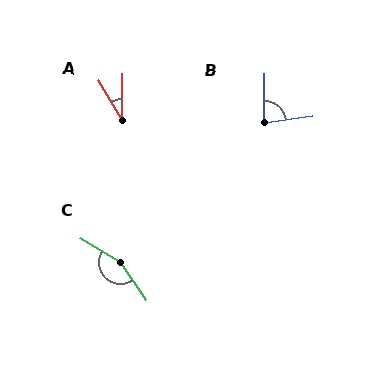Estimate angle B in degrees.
Approximately 83 degrees.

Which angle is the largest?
C, at approximately 154 degrees.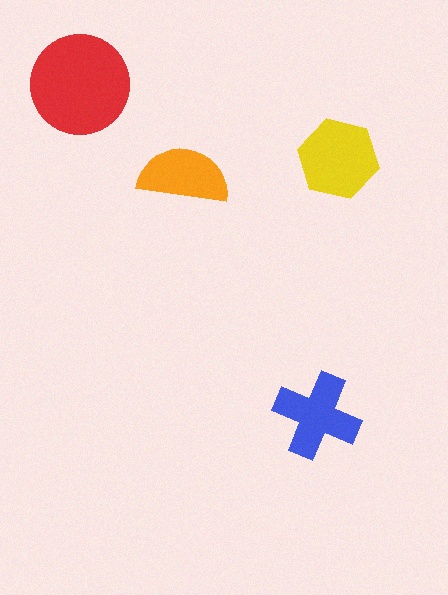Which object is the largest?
The red circle.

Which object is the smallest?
The orange semicircle.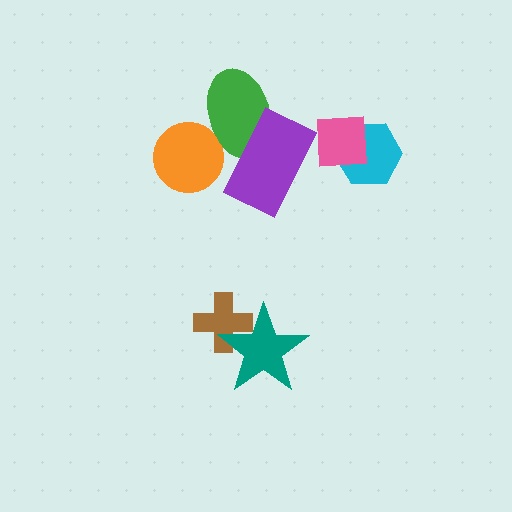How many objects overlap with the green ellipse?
2 objects overlap with the green ellipse.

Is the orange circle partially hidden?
Yes, it is partially covered by another shape.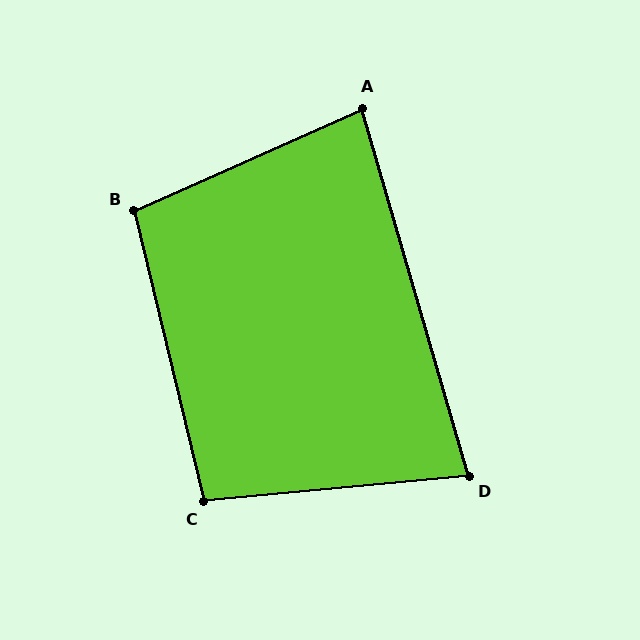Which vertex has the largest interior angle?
B, at approximately 101 degrees.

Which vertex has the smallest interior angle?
D, at approximately 79 degrees.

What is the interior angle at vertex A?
Approximately 82 degrees (acute).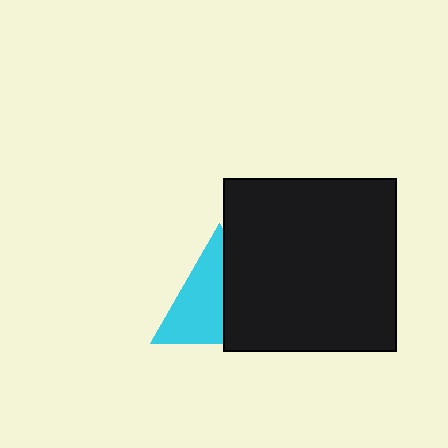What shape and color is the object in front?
The object in front is a black square.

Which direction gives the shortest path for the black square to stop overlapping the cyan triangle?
Moving right gives the shortest separation.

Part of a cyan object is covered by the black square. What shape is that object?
It is a triangle.